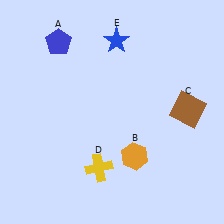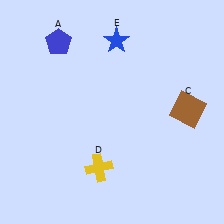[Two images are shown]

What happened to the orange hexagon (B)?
The orange hexagon (B) was removed in Image 2. It was in the bottom-right area of Image 1.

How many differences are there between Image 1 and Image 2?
There is 1 difference between the two images.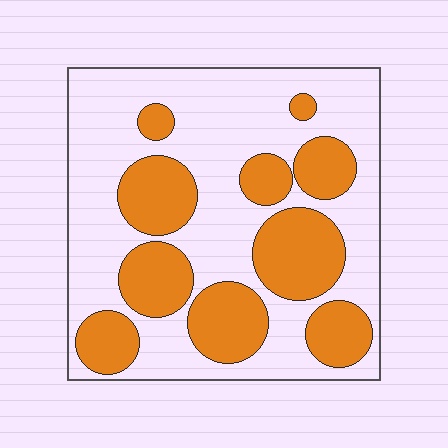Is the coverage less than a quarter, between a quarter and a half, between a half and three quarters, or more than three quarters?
Between a quarter and a half.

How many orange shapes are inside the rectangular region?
10.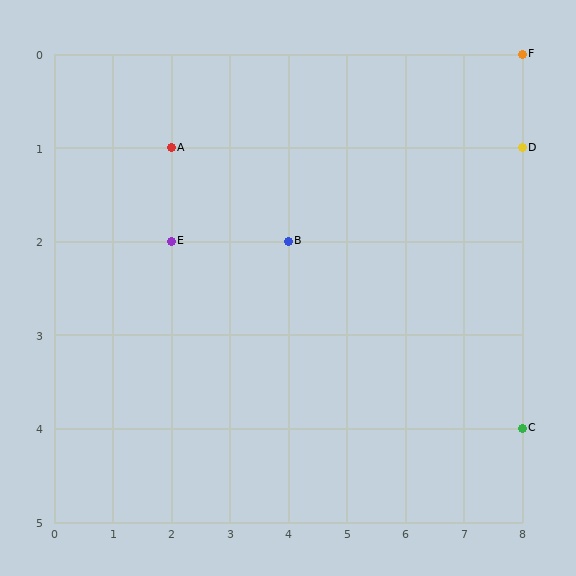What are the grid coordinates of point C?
Point C is at grid coordinates (8, 4).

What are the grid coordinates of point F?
Point F is at grid coordinates (8, 0).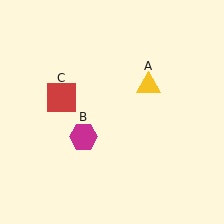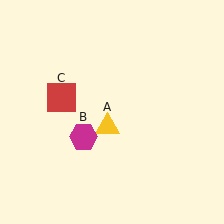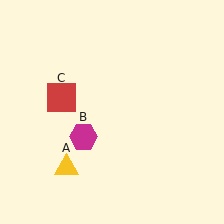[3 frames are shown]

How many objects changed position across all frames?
1 object changed position: yellow triangle (object A).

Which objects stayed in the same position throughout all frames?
Magenta hexagon (object B) and red square (object C) remained stationary.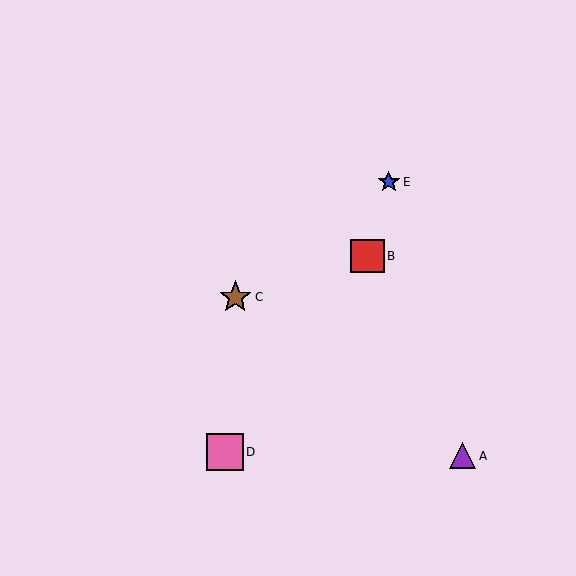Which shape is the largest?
The pink square (labeled D) is the largest.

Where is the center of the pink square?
The center of the pink square is at (225, 452).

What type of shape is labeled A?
Shape A is a purple triangle.